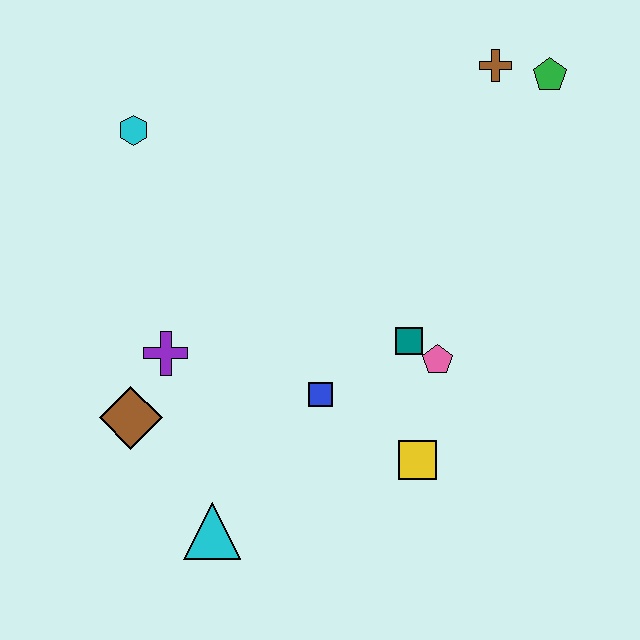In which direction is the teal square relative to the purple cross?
The teal square is to the right of the purple cross.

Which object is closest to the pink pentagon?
The teal square is closest to the pink pentagon.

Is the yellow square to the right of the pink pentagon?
No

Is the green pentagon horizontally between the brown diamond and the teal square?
No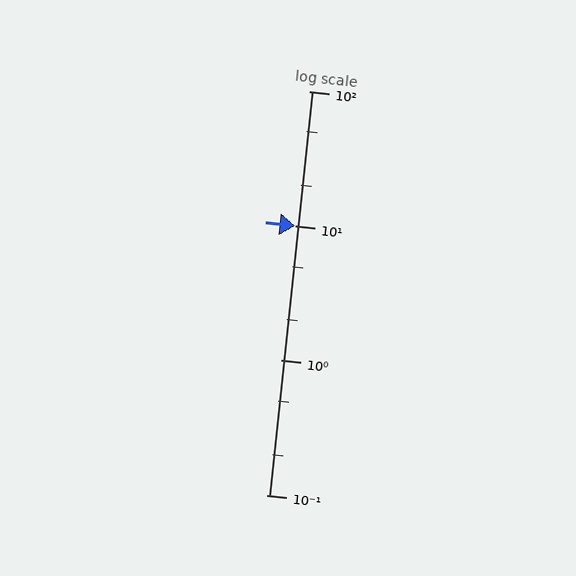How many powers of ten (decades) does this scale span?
The scale spans 3 decades, from 0.1 to 100.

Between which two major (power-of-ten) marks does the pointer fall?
The pointer is between 10 and 100.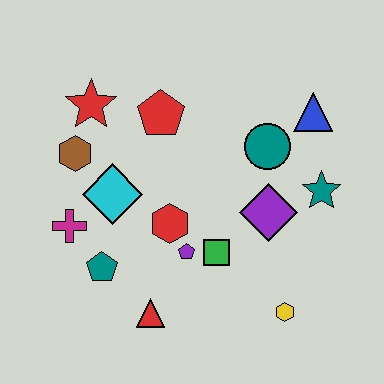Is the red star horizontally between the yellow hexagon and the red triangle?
No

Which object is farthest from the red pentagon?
The yellow hexagon is farthest from the red pentagon.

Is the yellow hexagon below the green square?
Yes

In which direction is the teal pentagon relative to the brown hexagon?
The teal pentagon is below the brown hexagon.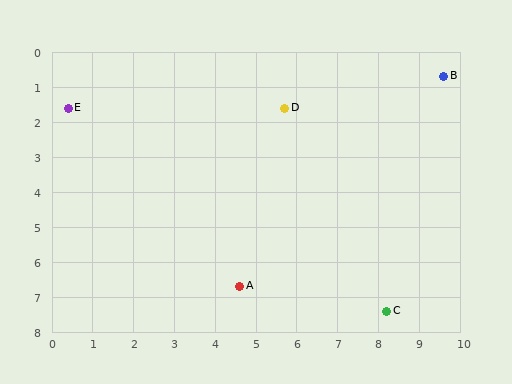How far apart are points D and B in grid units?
Points D and B are about 4.0 grid units apart.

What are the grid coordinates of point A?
Point A is at approximately (4.6, 6.7).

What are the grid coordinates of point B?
Point B is at approximately (9.6, 0.7).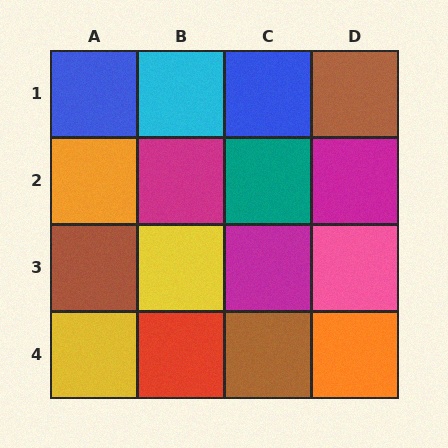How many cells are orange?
2 cells are orange.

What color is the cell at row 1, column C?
Blue.